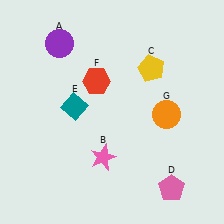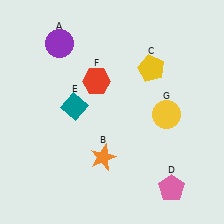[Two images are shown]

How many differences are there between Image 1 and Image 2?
There are 2 differences between the two images.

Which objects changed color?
B changed from pink to orange. G changed from orange to yellow.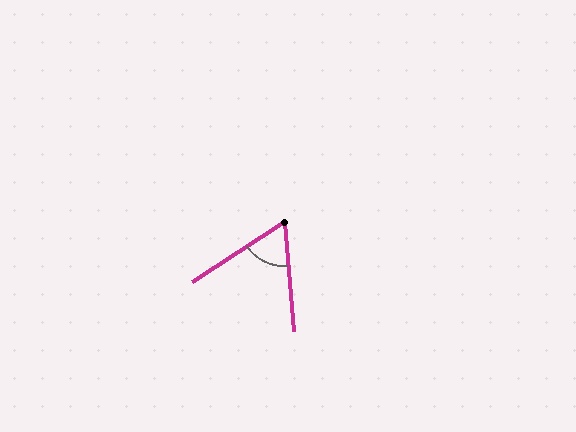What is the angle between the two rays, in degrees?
Approximately 61 degrees.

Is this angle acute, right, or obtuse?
It is acute.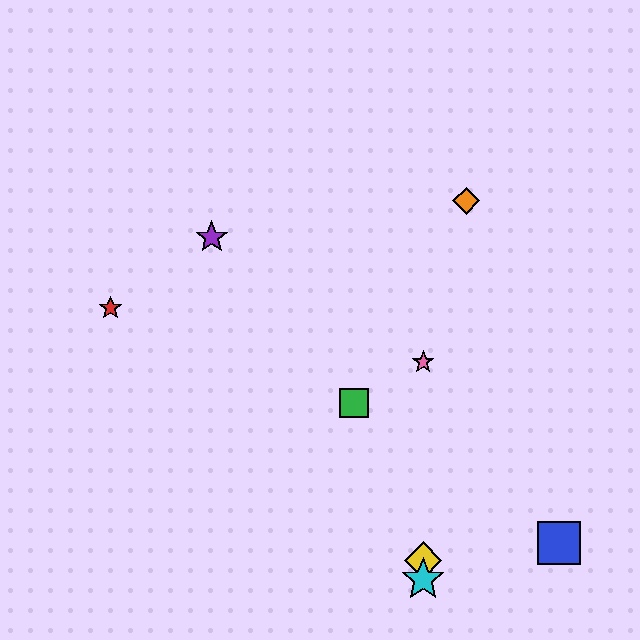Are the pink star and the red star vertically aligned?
No, the pink star is at x≈423 and the red star is at x≈110.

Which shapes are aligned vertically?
The yellow diamond, the cyan star, the pink star are aligned vertically.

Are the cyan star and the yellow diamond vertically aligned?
Yes, both are at x≈423.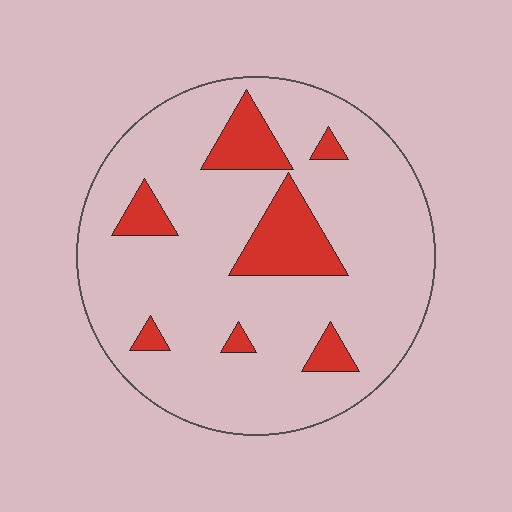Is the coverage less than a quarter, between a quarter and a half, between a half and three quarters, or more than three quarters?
Less than a quarter.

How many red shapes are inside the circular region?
7.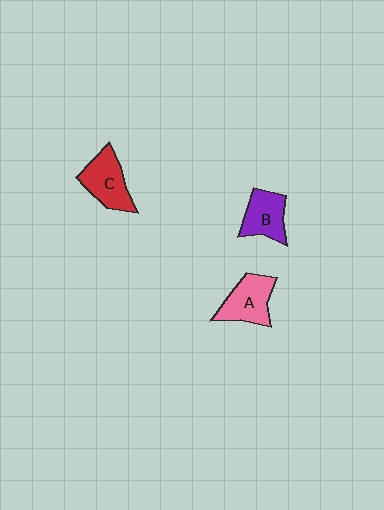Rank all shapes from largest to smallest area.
From largest to smallest: C (red), A (pink), B (purple).